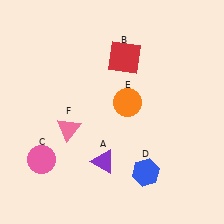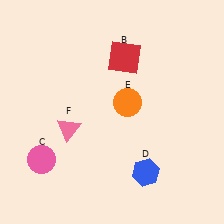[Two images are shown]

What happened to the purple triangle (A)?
The purple triangle (A) was removed in Image 2. It was in the bottom-left area of Image 1.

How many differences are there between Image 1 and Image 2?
There is 1 difference between the two images.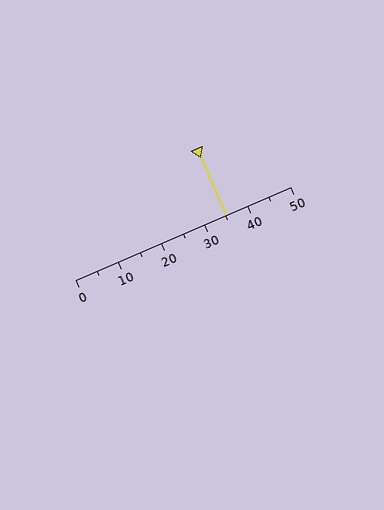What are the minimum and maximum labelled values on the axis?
The axis runs from 0 to 50.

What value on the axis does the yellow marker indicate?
The marker indicates approximately 35.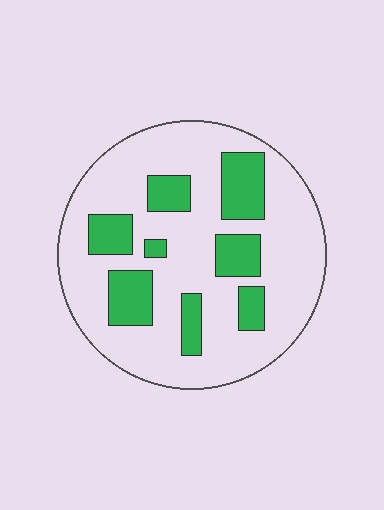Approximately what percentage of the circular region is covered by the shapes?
Approximately 25%.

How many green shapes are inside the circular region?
8.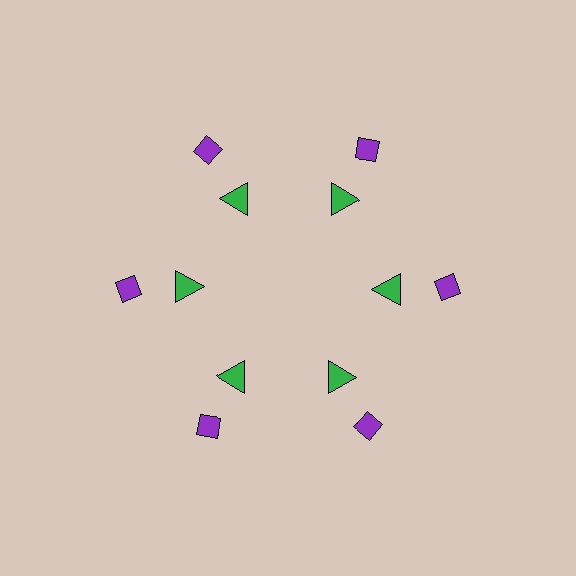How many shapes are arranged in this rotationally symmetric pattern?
There are 12 shapes, arranged in 6 groups of 2.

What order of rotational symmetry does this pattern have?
This pattern has 6-fold rotational symmetry.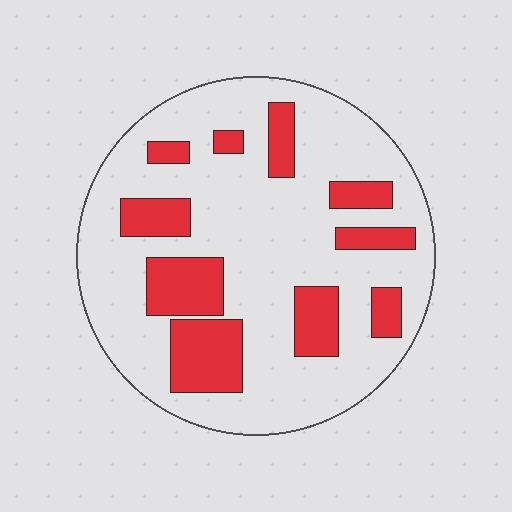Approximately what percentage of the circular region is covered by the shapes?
Approximately 25%.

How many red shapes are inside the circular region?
10.